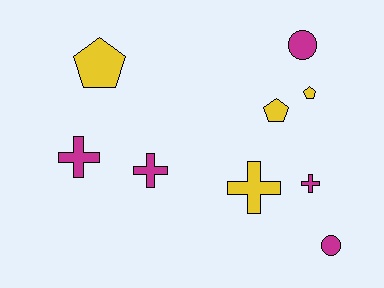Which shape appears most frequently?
Cross, with 4 objects.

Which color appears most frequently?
Magenta, with 5 objects.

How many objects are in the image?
There are 9 objects.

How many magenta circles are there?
There are 2 magenta circles.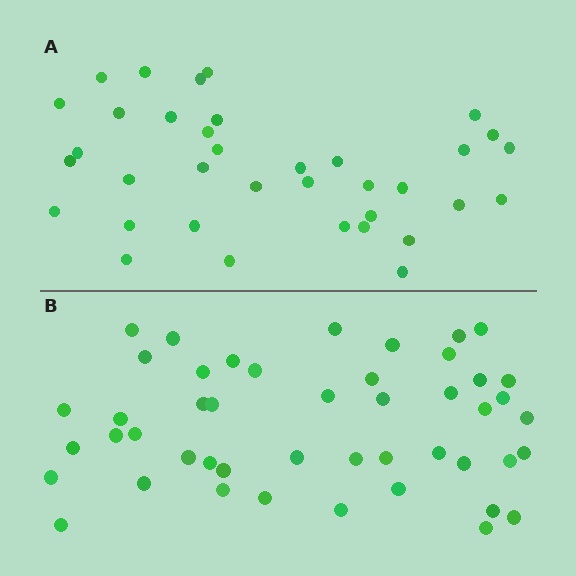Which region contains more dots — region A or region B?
Region B (the bottom region) has more dots.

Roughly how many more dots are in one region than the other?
Region B has roughly 12 or so more dots than region A.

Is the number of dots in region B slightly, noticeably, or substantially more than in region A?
Region B has noticeably more, but not dramatically so. The ratio is roughly 1.3 to 1.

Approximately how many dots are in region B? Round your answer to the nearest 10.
About 50 dots. (The exact count is 47, which rounds to 50.)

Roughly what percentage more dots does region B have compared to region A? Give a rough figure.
About 30% more.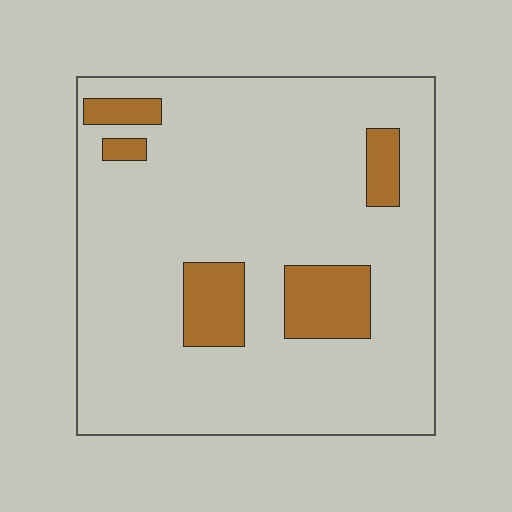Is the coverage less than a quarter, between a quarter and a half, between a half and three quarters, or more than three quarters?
Less than a quarter.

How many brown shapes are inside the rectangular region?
5.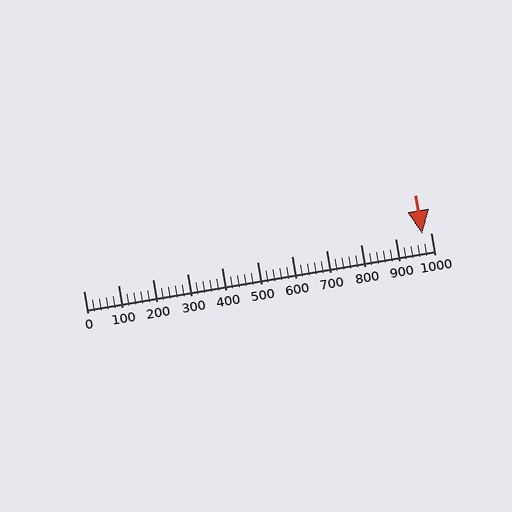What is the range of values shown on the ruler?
The ruler shows values from 0 to 1000.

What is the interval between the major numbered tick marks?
The major tick marks are spaced 100 units apart.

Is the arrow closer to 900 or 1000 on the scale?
The arrow is closer to 1000.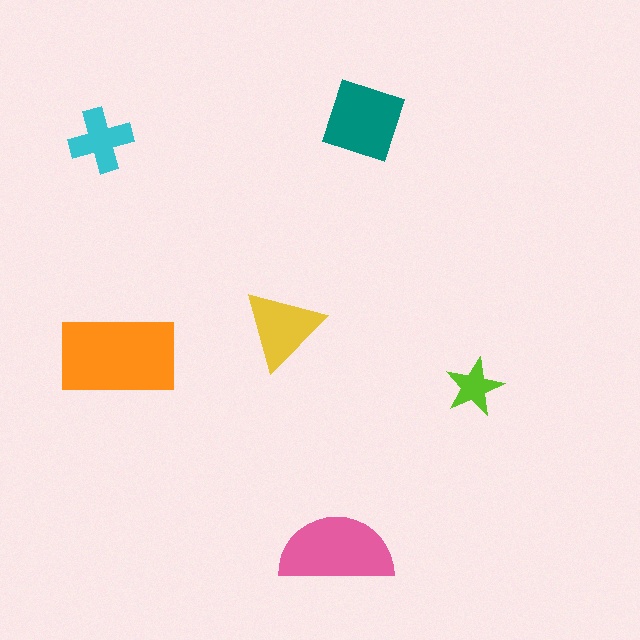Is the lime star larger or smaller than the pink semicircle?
Smaller.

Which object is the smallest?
The lime star.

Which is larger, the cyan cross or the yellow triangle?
The yellow triangle.